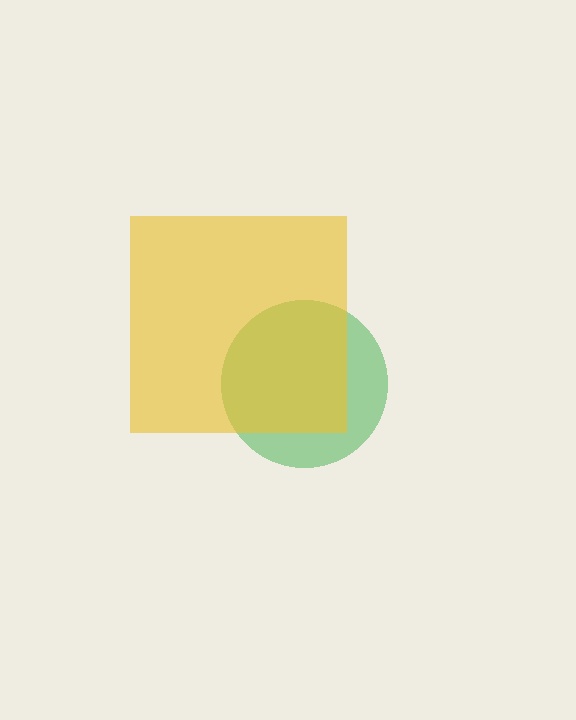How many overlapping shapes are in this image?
There are 2 overlapping shapes in the image.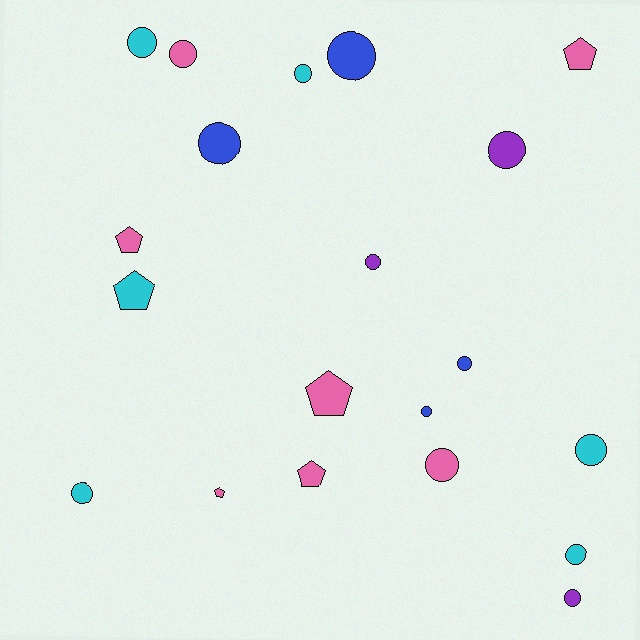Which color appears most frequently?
Pink, with 7 objects.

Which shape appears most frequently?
Circle, with 14 objects.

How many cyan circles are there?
There are 5 cyan circles.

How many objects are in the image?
There are 20 objects.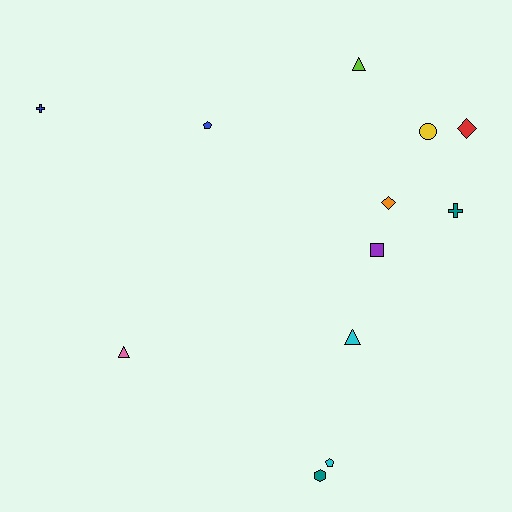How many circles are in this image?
There is 1 circle.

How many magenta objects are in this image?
There are no magenta objects.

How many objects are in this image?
There are 12 objects.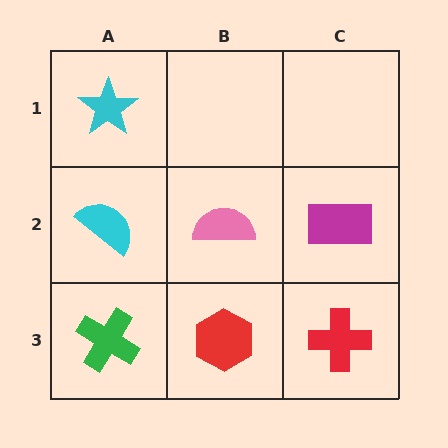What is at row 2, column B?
A pink semicircle.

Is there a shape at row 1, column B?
No, that cell is empty.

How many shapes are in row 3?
3 shapes.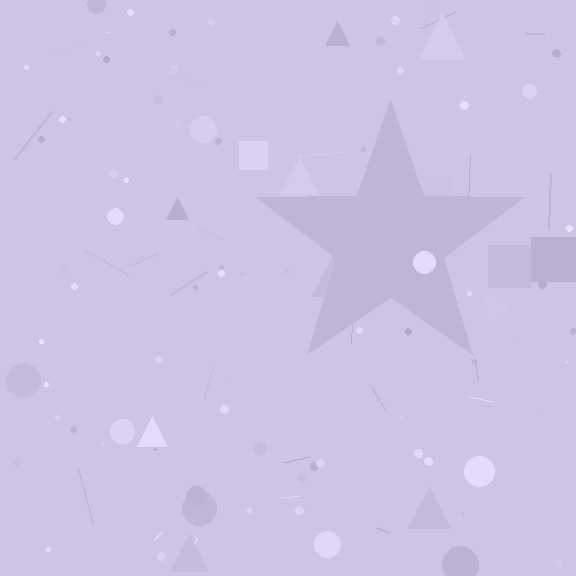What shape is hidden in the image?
A star is hidden in the image.